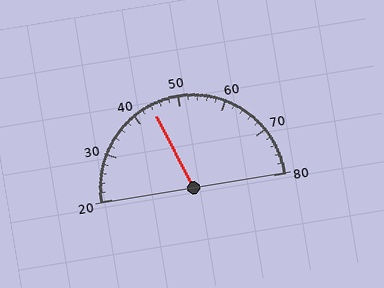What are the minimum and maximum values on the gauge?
The gauge ranges from 20 to 80.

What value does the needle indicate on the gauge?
The needle indicates approximately 44.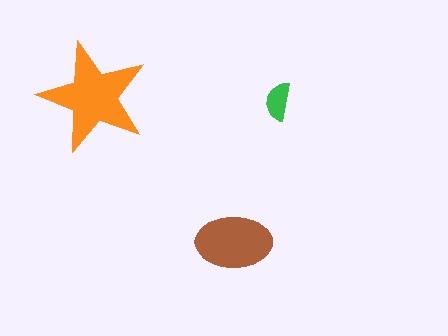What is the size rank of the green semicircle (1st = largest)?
3rd.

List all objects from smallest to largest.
The green semicircle, the brown ellipse, the orange star.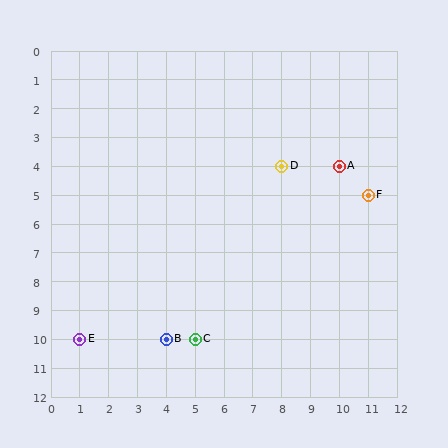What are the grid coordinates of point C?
Point C is at grid coordinates (5, 10).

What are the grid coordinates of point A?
Point A is at grid coordinates (10, 4).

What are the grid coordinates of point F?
Point F is at grid coordinates (11, 5).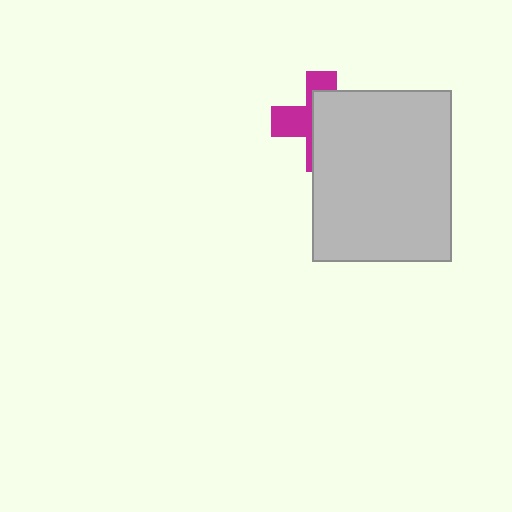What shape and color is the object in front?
The object in front is a light gray rectangle.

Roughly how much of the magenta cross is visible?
A small part of it is visible (roughly 40%).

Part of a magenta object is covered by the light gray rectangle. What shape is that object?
It is a cross.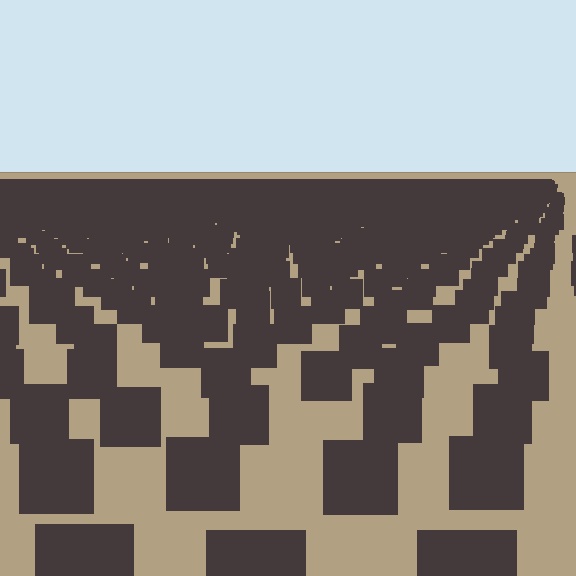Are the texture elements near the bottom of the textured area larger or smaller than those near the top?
Larger. Near the bottom, elements are closer to the viewer and appear at a bigger on-screen size.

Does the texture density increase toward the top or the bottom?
Density increases toward the top.